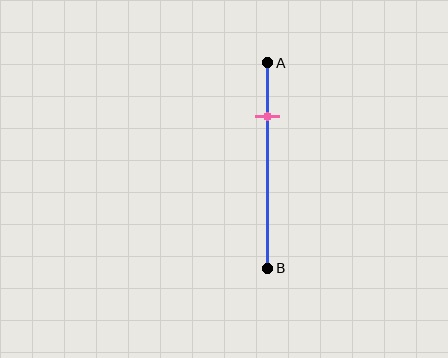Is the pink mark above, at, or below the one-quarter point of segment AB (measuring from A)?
The pink mark is approximately at the one-quarter point of segment AB.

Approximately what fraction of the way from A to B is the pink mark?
The pink mark is approximately 25% of the way from A to B.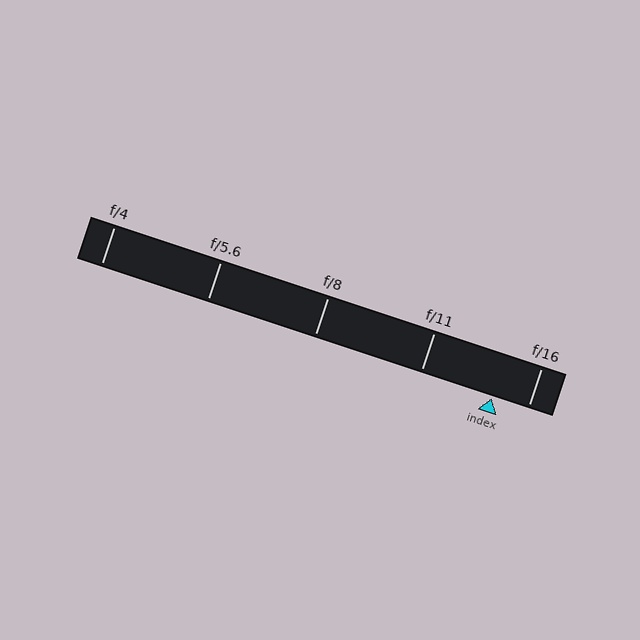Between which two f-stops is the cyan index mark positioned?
The index mark is between f/11 and f/16.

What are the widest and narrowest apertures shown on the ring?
The widest aperture shown is f/4 and the narrowest is f/16.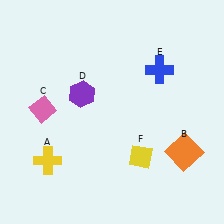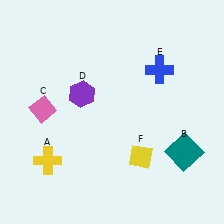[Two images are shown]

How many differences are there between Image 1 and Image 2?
There is 1 difference between the two images.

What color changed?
The square (B) changed from orange in Image 1 to teal in Image 2.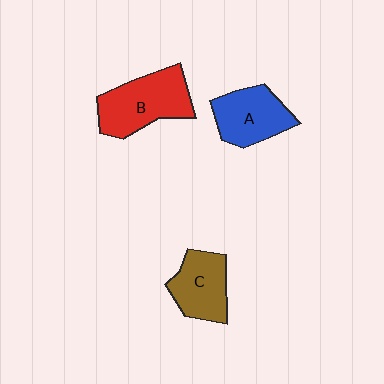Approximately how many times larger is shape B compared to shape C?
Approximately 1.3 times.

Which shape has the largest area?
Shape B (red).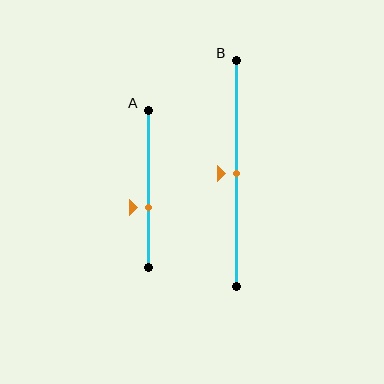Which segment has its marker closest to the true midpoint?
Segment B has its marker closest to the true midpoint.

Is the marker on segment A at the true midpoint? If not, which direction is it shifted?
No, the marker on segment A is shifted downward by about 12% of the segment length.